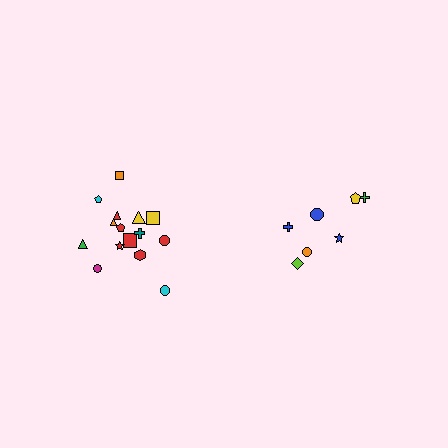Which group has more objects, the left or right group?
The left group.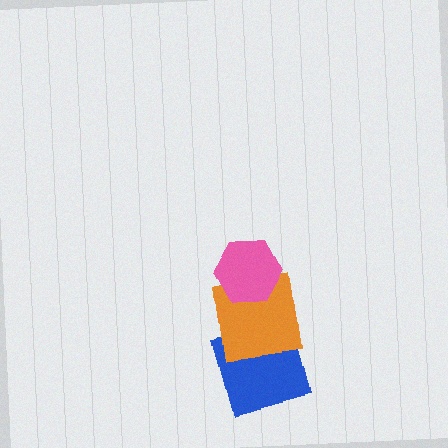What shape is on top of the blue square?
The orange square is on top of the blue square.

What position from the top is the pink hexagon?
The pink hexagon is 1st from the top.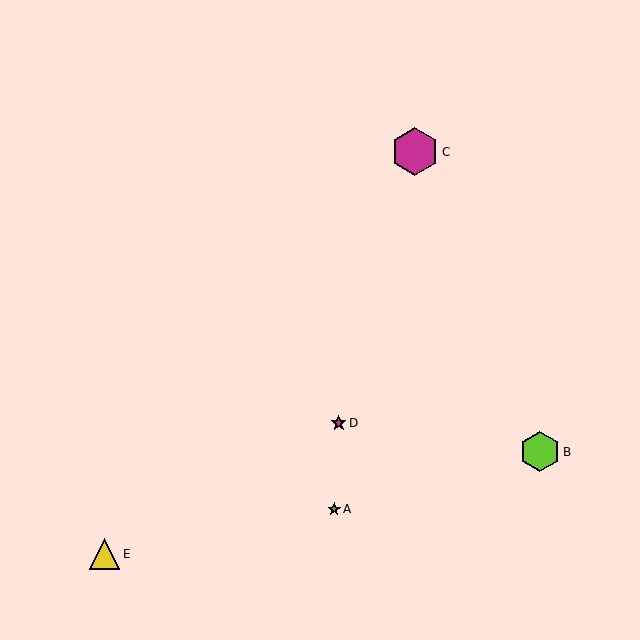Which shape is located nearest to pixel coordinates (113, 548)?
The yellow triangle (labeled E) at (105, 554) is nearest to that location.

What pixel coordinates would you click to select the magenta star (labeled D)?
Click at (339, 423) to select the magenta star D.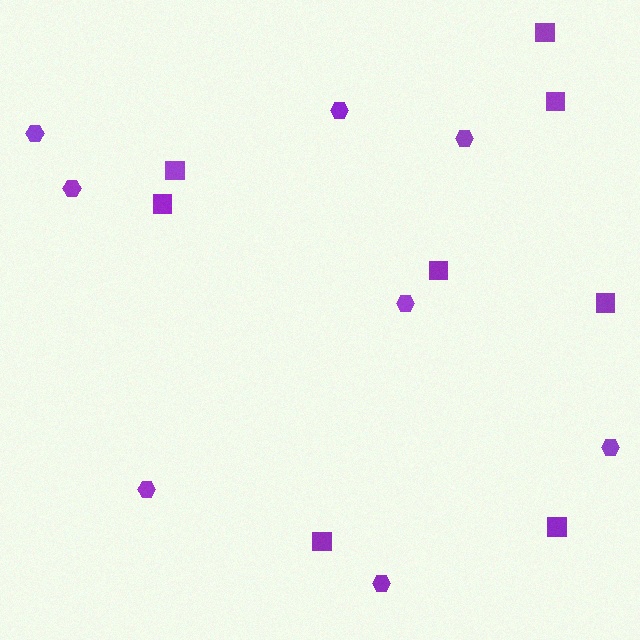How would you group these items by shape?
There are 2 groups: one group of hexagons (8) and one group of squares (8).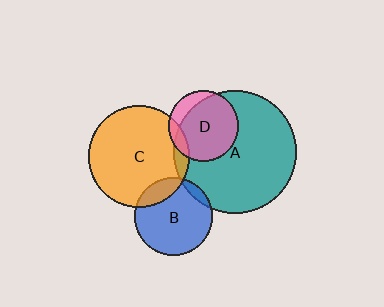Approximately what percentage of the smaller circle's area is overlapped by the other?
Approximately 10%.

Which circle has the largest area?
Circle A (teal).